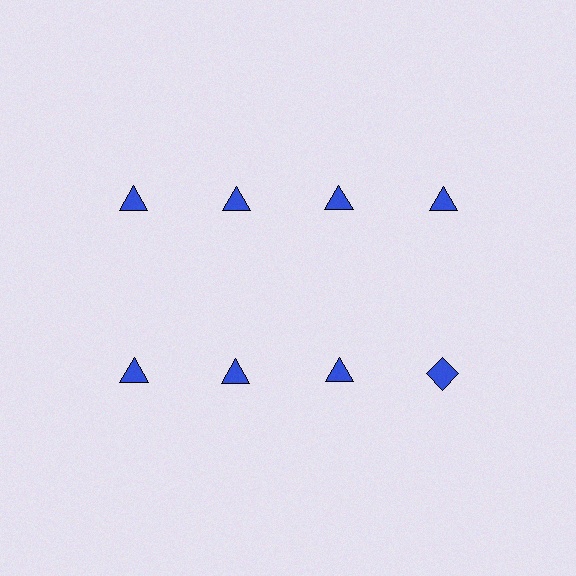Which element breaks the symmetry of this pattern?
The blue diamond in the second row, second from right column breaks the symmetry. All other shapes are blue triangles.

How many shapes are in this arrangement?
There are 8 shapes arranged in a grid pattern.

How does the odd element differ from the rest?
It has a different shape: diamond instead of triangle.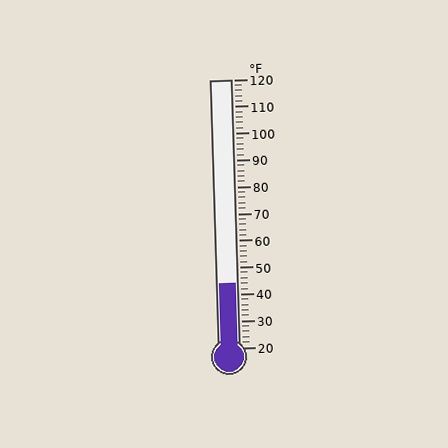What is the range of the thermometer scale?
The thermometer scale ranges from 20°F to 120°F.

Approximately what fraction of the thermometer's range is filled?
The thermometer is filled to approximately 25% of its range.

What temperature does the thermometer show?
The thermometer shows approximately 44°F.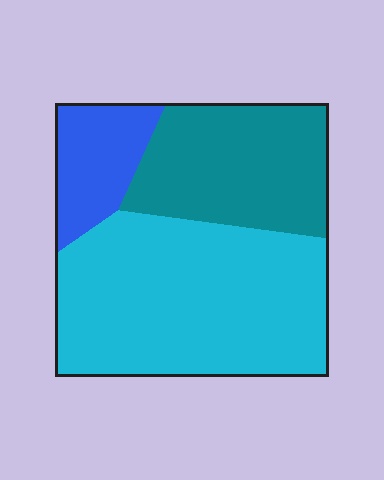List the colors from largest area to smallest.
From largest to smallest: cyan, teal, blue.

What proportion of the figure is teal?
Teal covers roughly 30% of the figure.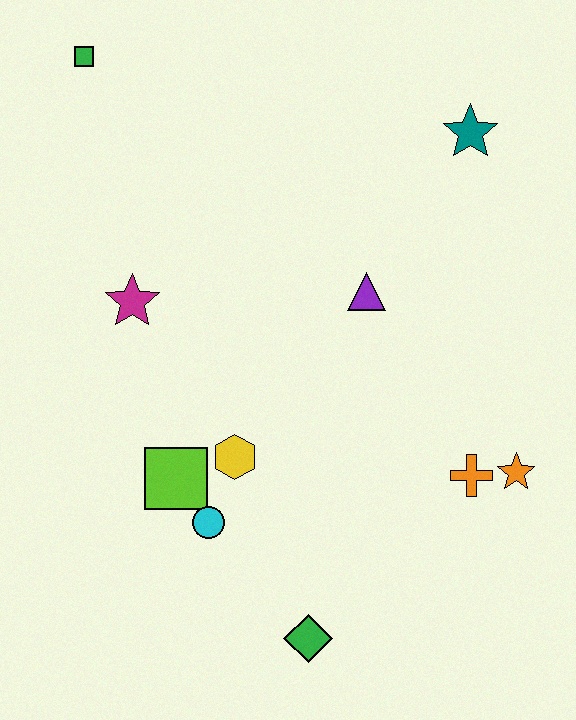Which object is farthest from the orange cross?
The green square is farthest from the orange cross.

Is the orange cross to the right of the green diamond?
Yes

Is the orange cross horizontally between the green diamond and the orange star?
Yes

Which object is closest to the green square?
The magenta star is closest to the green square.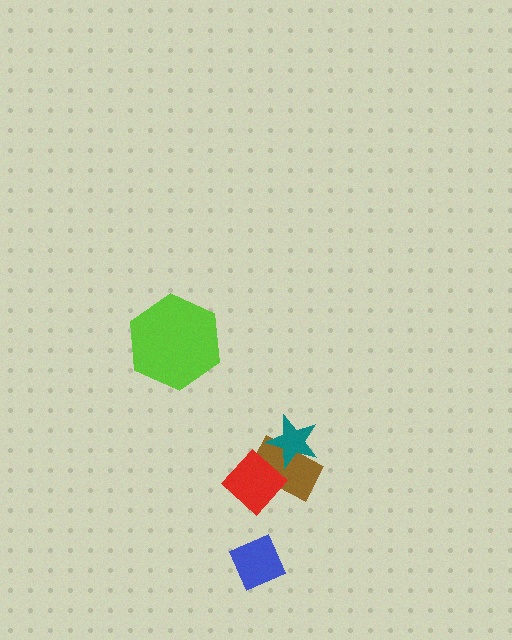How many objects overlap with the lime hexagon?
0 objects overlap with the lime hexagon.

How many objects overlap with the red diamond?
1 object overlaps with the red diamond.